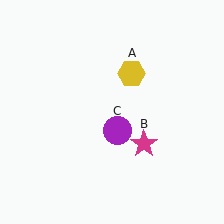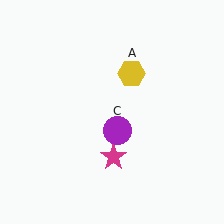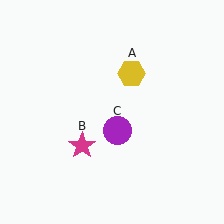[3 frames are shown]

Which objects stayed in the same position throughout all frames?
Yellow hexagon (object A) and purple circle (object C) remained stationary.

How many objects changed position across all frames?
1 object changed position: magenta star (object B).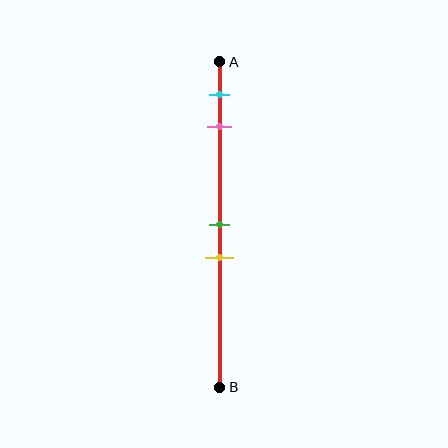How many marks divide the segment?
There are 4 marks dividing the segment.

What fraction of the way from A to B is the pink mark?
The pink mark is approximately 20% (0.2) of the way from A to B.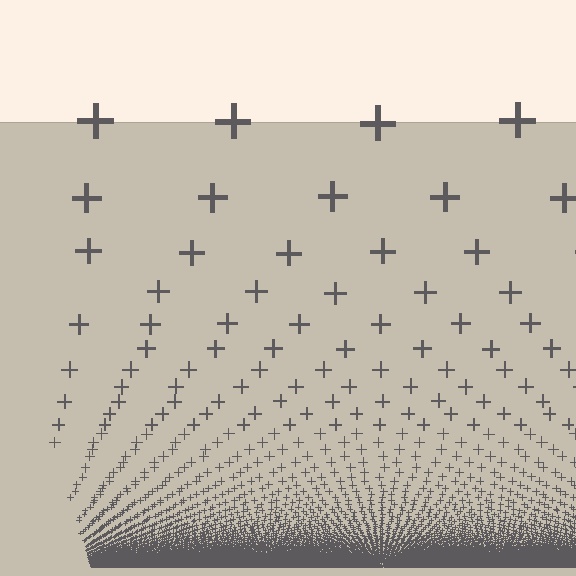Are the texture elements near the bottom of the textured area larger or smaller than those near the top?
Smaller. The gradient is inverted — elements near the bottom are smaller and denser.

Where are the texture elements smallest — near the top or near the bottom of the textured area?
Near the bottom.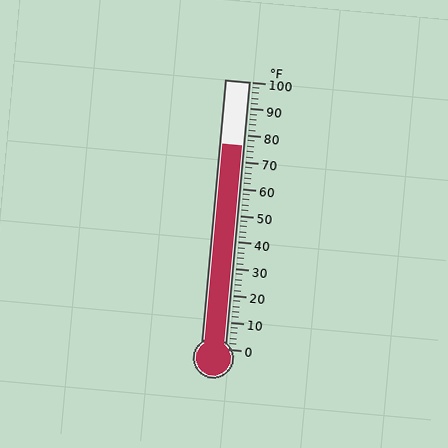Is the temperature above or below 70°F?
The temperature is above 70°F.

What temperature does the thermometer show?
The thermometer shows approximately 76°F.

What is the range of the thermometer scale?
The thermometer scale ranges from 0°F to 100°F.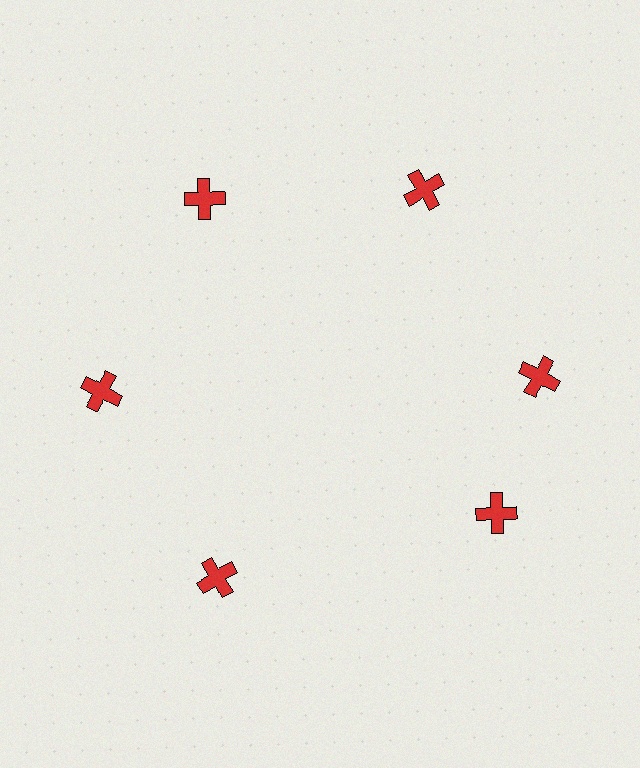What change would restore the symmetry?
The symmetry would be restored by rotating it back into even spacing with its neighbors so that all 6 crosses sit at equal angles and equal distance from the center.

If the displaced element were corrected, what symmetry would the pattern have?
It would have 6-fold rotational symmetry — the pattern would map onto itself every 60 degrees.